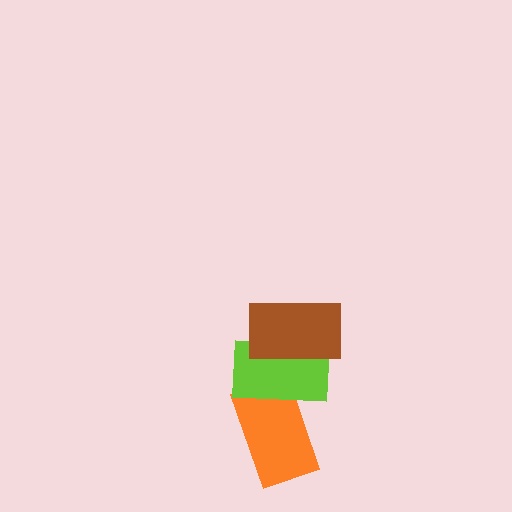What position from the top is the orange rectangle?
The orange rectangle is 3rd from the top.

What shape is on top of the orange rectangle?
The lime rectangle is on top of the orange rectangle.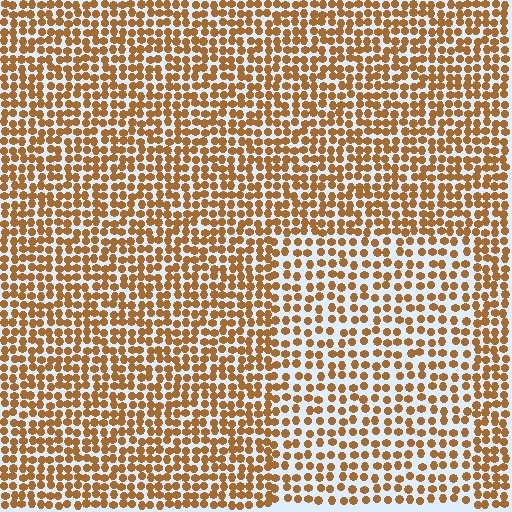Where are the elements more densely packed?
The elements are more densely packed outside the rectangle boundary.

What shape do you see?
I see a rectangle.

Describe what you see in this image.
The image contains small brown elements arranged at two different densities. A rectangle-shaped region is visible where the elements are less densely packed than the surrounding area.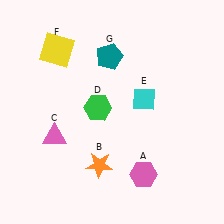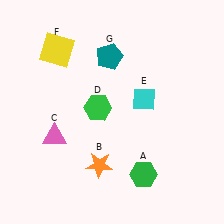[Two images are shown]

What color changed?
The hexagon (A) changed from pink in Image 1 to green in Image 2.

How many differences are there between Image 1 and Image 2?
There is 1 difference between the two images.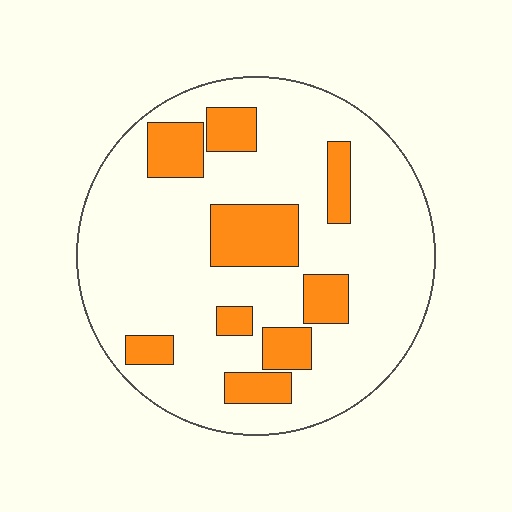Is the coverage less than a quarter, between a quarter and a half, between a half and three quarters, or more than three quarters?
Less than a quarter.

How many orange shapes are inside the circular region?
9.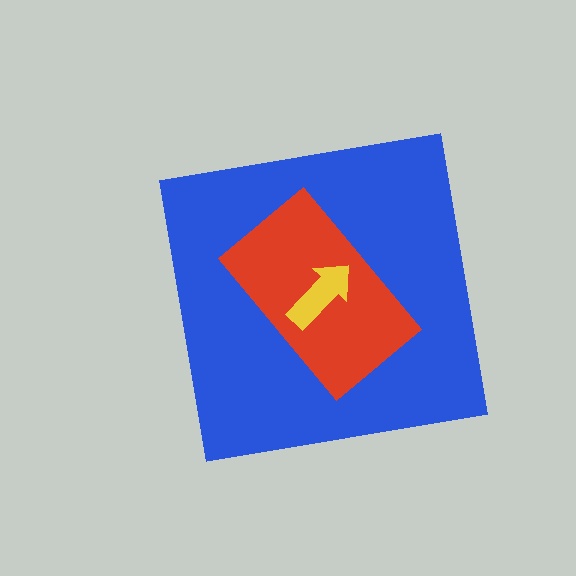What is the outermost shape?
The blue square.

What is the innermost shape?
The yellow arrow.